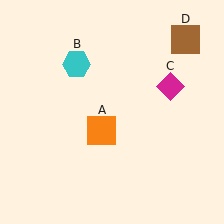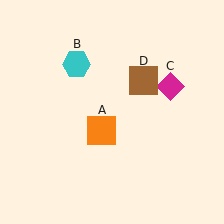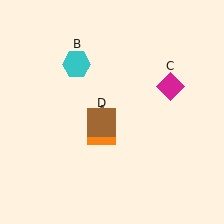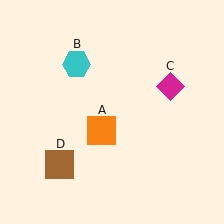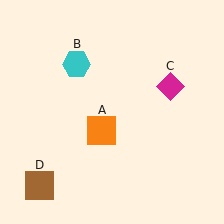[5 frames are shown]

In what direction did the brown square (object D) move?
The brown square (object D) moved down and to the left.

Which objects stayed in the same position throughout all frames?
Orange square (object A) and cyan hexagon (object B) and magenta diamond (object C) remained stationary.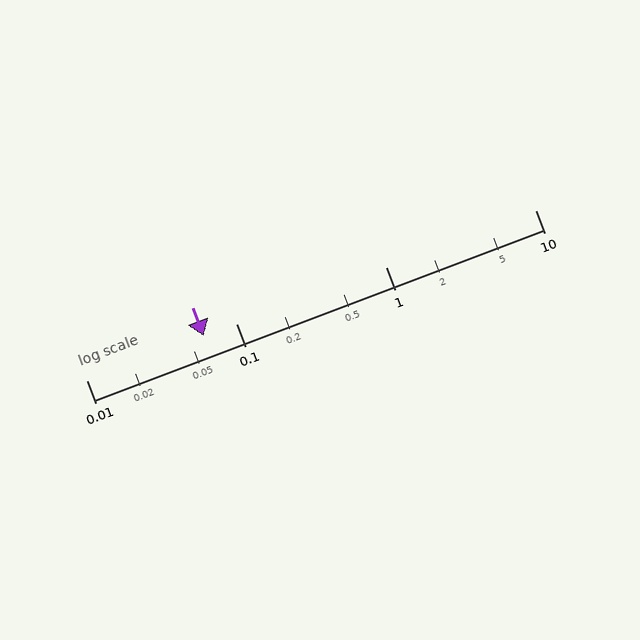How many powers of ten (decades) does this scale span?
The scale spans 3 decades, from 0.01 to 10.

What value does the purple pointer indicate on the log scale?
The pointer indicates approximately 0.061.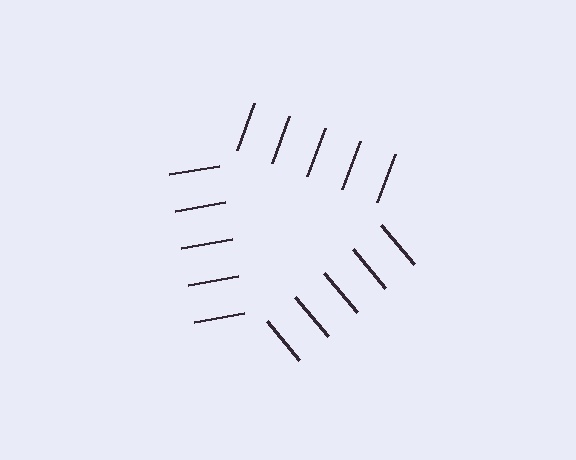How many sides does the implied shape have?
3 sides — the line-ends trace a triangle.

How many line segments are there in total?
15 — 5 along each of the 3 edges.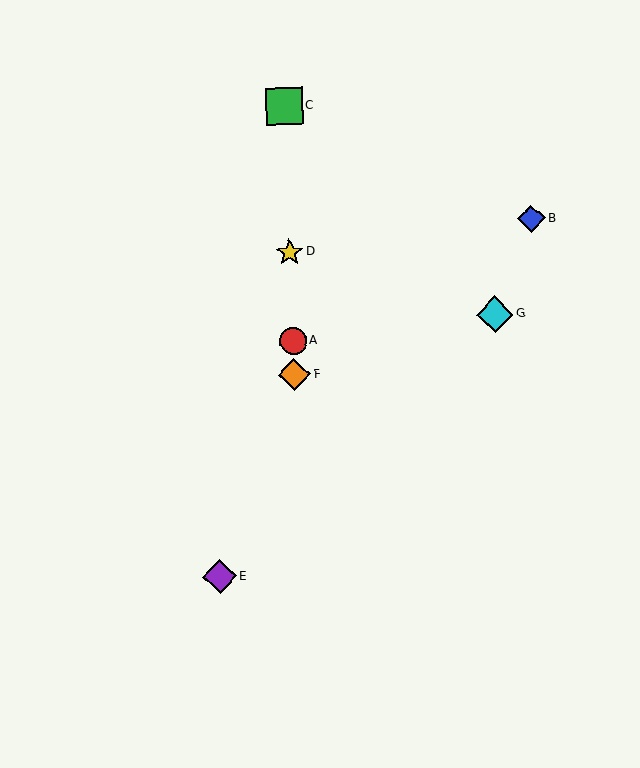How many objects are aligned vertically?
4 objects (A, C, D, F) are aligned vertically.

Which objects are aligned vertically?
Objects A, C, D, F are aligned vertically.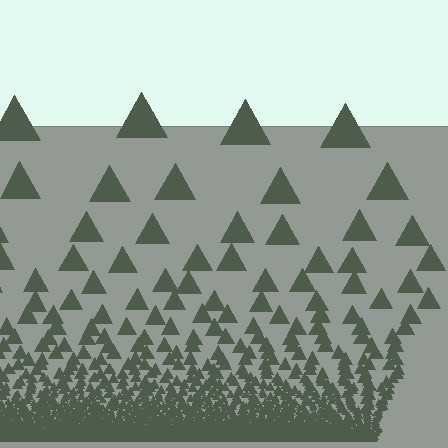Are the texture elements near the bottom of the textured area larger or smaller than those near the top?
Smaller. The gradient is inverted — elements near the bottom are smaller and denser.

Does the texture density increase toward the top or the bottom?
Density increases toward the bottom.